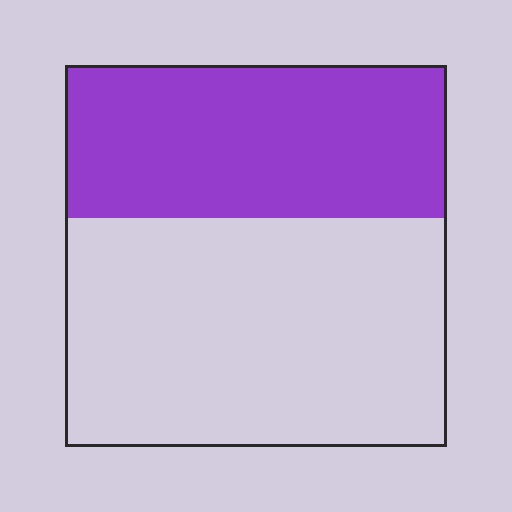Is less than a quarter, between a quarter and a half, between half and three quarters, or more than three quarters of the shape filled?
Between a quarter and a half.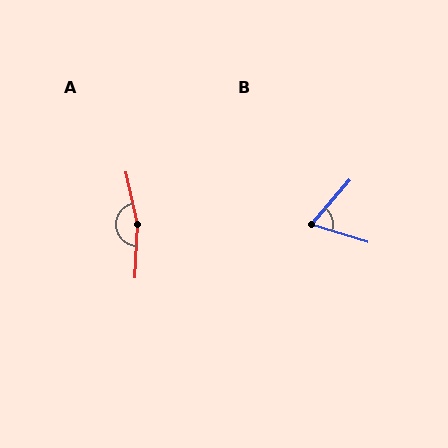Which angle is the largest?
A, at approximately 164 degrees.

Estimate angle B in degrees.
Approximately 67 degrees.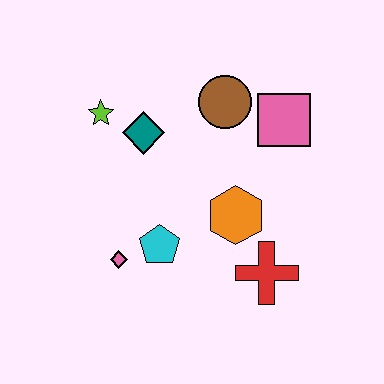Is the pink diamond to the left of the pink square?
Yes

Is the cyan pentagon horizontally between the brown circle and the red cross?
No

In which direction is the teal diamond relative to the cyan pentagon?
The teal diamond is above the cyan pentagon.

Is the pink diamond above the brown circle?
No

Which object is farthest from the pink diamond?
The pink square is farthest from the pink diamond.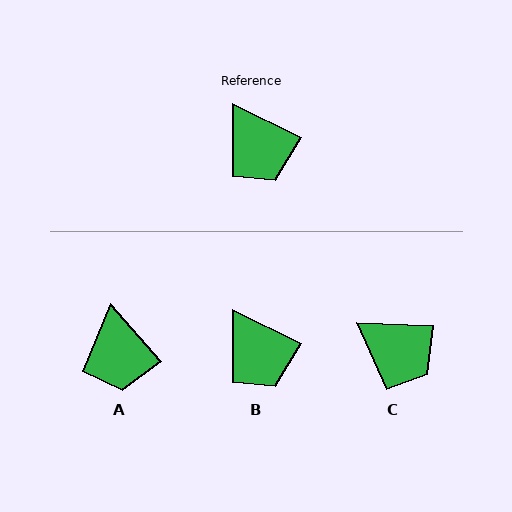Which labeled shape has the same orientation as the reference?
B.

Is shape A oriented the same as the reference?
No, it is off by about 22 degrees.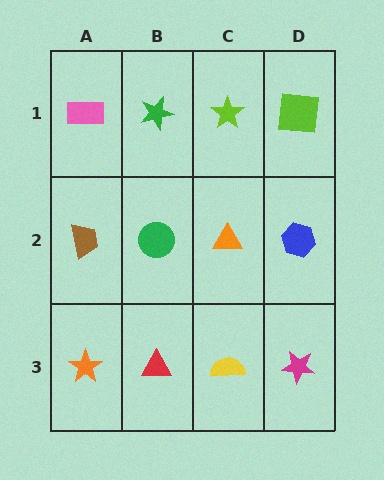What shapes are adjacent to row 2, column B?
A green star (row 1, column B), a red triangle (row 3, column B), a brown trapezoid (row 2, column A), an orange triangle (row 2, column C).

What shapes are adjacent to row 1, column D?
A blue hexagon (row 2, column D), a lime star (row 1, column C).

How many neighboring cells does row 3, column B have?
3.